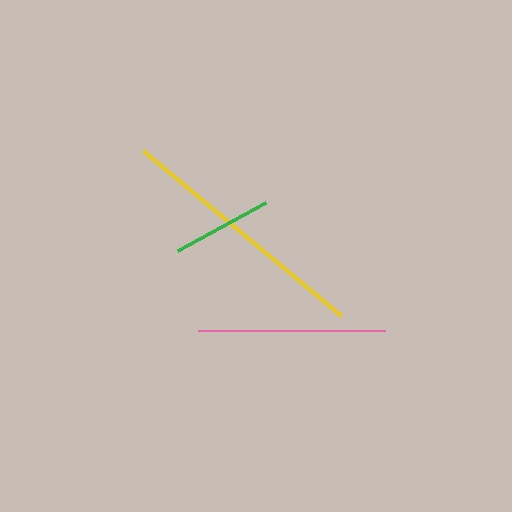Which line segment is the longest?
The yellow line is the longest at approximately 257 pixels.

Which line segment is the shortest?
The green line is the shortest at approximately 101 pixels.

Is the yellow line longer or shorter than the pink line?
The yellow line is longer than the pink line.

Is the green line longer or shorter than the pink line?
The pink line is longer than the green line.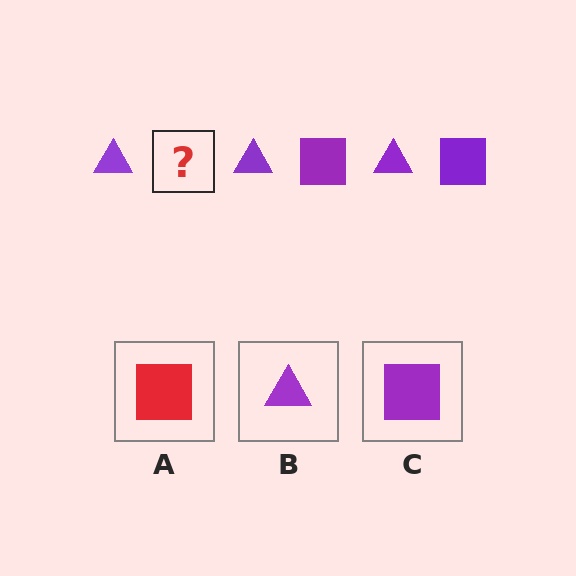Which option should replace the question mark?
Option C.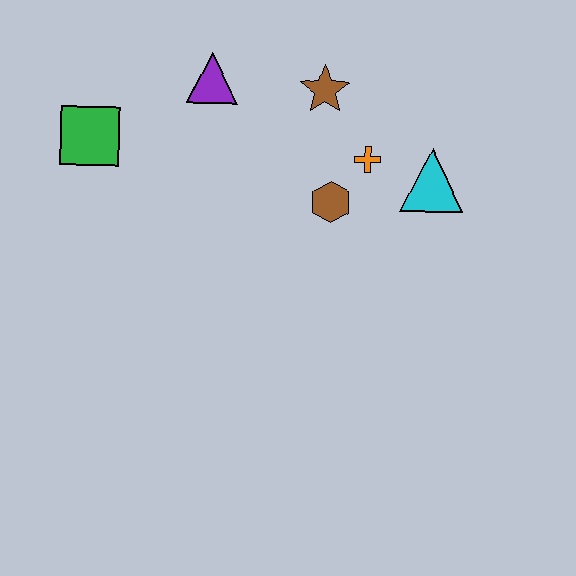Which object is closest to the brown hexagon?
The orange cross is closest to the brown hexagon.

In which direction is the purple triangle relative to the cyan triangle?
The purple triangle is to the left of the cyan triangle.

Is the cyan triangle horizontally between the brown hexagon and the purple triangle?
No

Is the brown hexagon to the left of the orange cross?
Yes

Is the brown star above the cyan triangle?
Yes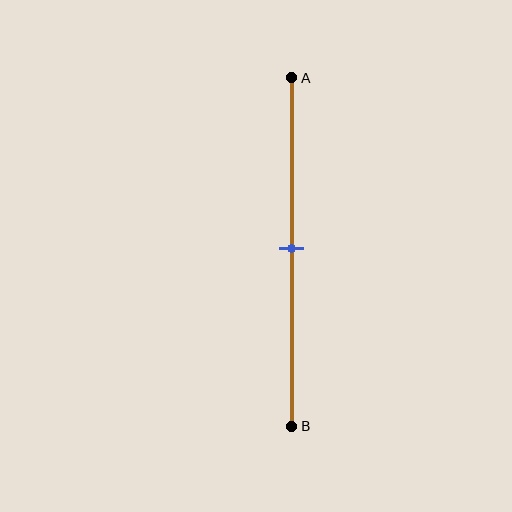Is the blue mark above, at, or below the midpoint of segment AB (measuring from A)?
The blue mark is approximately at the midpoint of segment AB.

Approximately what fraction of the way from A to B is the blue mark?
The blue mark is approximately 50% of the way from A to B.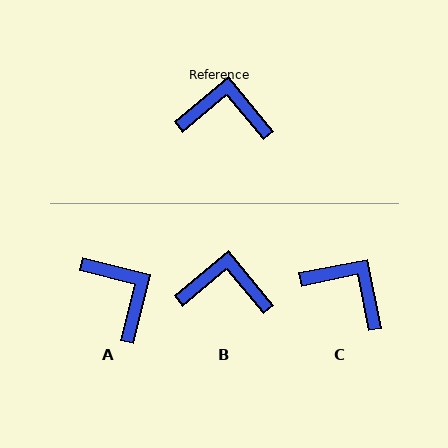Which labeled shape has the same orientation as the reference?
B.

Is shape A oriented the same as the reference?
No, it is off by about 54 degrees.